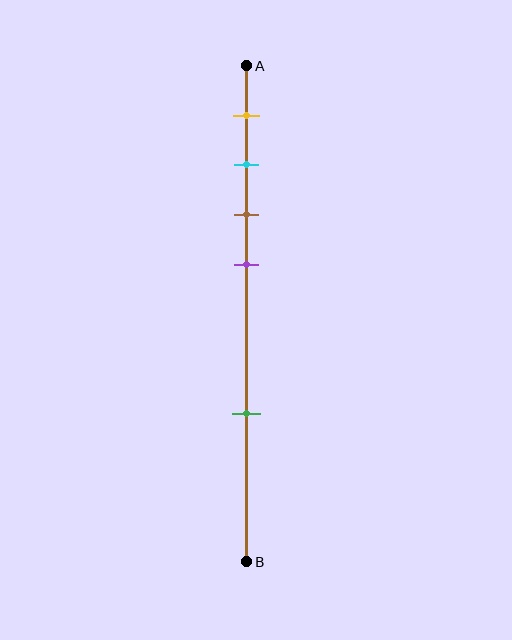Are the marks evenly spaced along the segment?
No, the marks are not evenly spaced.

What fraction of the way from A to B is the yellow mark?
The yellow mark is approximately 10% (0.1) of the way from A to B.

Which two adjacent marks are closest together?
The cyan and brown marks are the closest adjacent pair.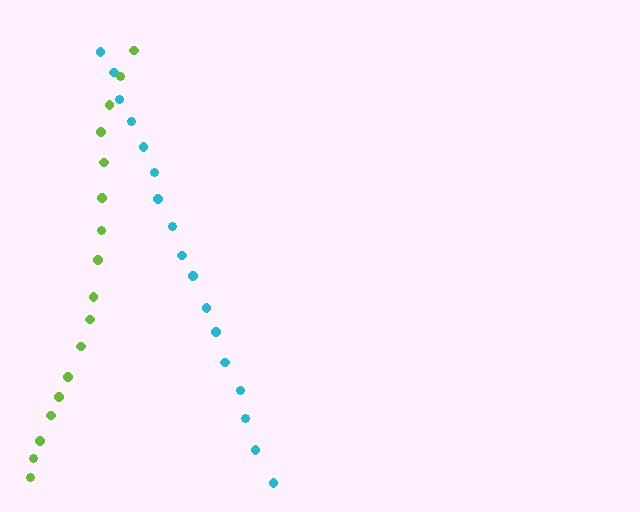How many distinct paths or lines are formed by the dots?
There are 2 distinct paths.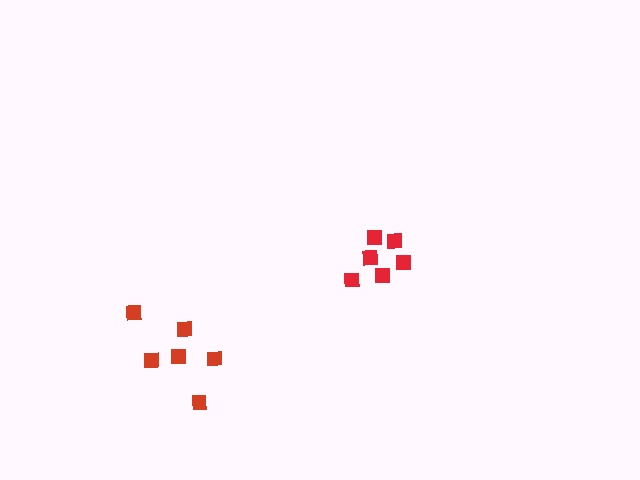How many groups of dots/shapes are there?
There are 2 groups.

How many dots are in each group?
Group 1: 6 dots, Group 2: 6 dots (12 total).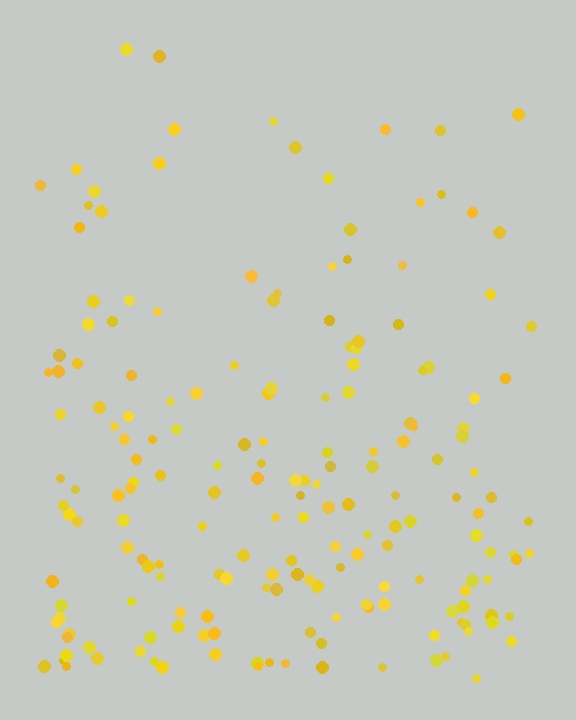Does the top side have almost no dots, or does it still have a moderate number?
Still a moderate number, just noticeably fewer than the bottom.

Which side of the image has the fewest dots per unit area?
The top.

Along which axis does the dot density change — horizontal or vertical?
Vertical.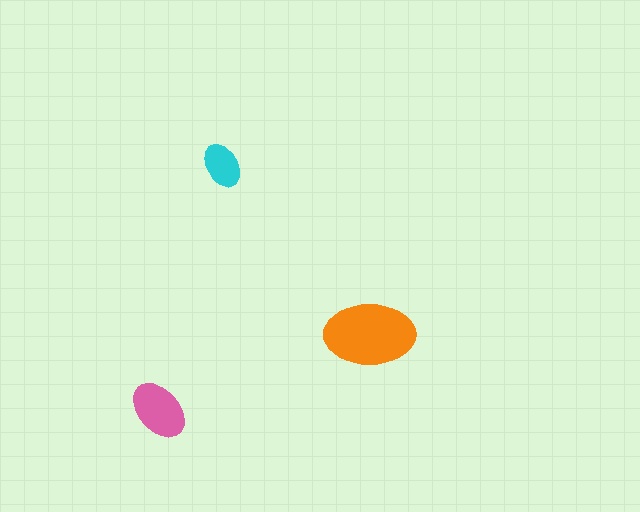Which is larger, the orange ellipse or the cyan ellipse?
The orange one.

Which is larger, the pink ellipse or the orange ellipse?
The orange one.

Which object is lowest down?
The pink ellipse is bottommost.